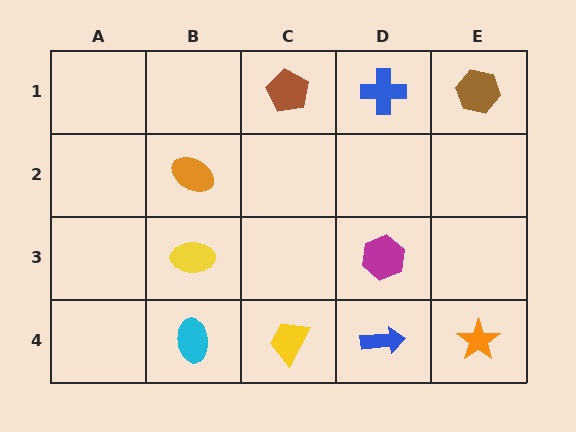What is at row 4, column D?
A blue arrow.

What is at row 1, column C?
A brown pentagon.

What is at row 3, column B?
A yellow ellipse.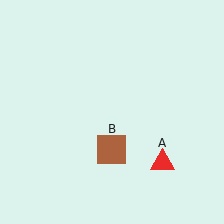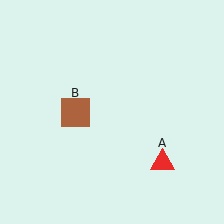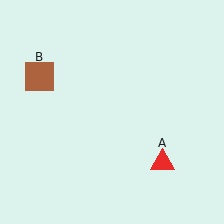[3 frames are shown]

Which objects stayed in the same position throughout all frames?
Red triangle (object A) remained stationary.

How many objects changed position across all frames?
1 object changed position: brown square (object B).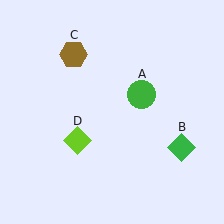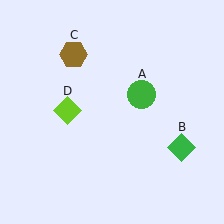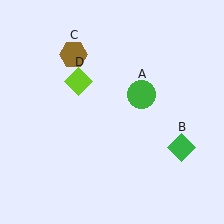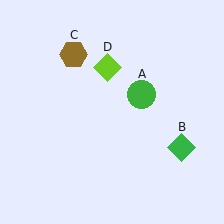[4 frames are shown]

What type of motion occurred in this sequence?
The lime diamond (object D) rotated clockwise around the center of the scene.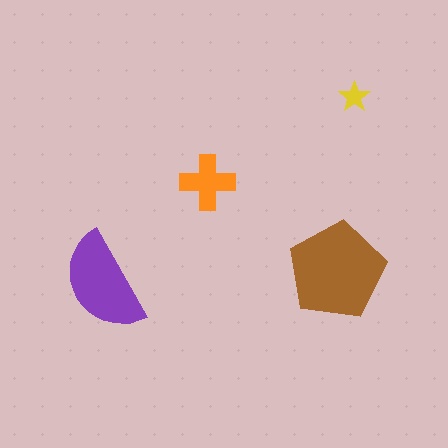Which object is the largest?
The brown pentagon.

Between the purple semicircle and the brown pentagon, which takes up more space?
The brown pentagon.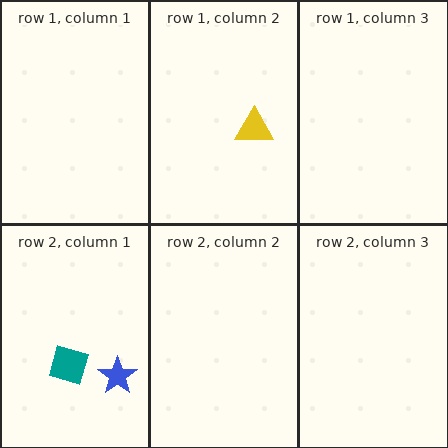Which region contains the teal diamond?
The row 2, column 1 region.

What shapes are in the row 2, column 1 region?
The teal diamond, the blue star.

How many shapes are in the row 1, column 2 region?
1.